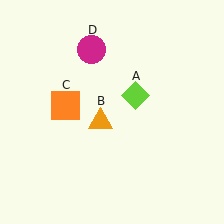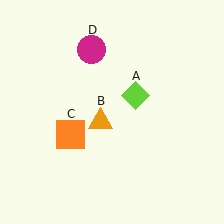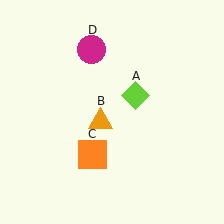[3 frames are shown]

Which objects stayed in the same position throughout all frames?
Lime diamond (object A) and orange triangle (object B) and magenta circle (object D) remained stationary.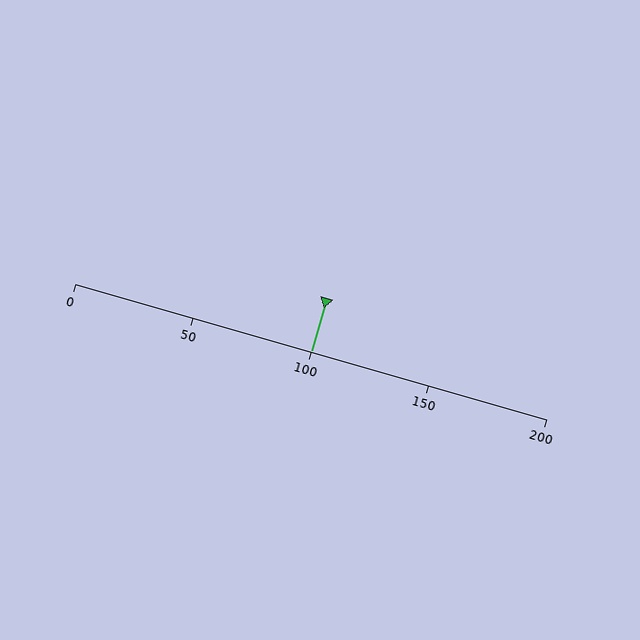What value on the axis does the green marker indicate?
The marker indicates approximately 100.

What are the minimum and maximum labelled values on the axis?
The axis runs from 0 to 200.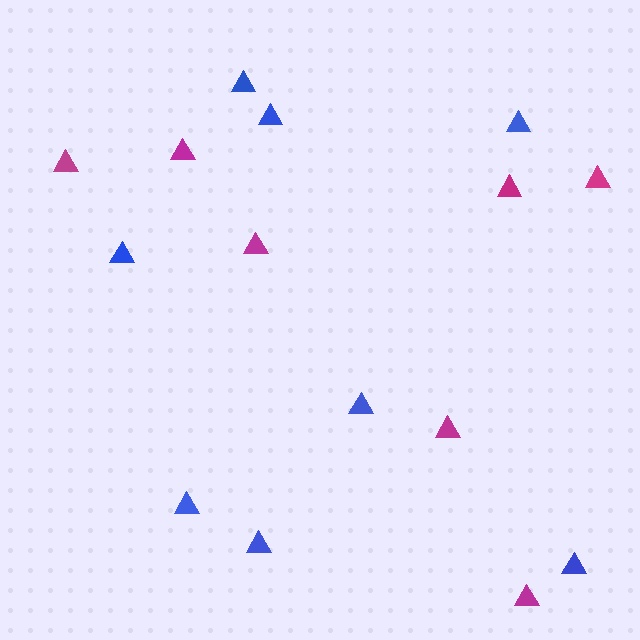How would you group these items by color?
There are 2 groups: one group of magenta triangles (7) and one group of blue triangles (8).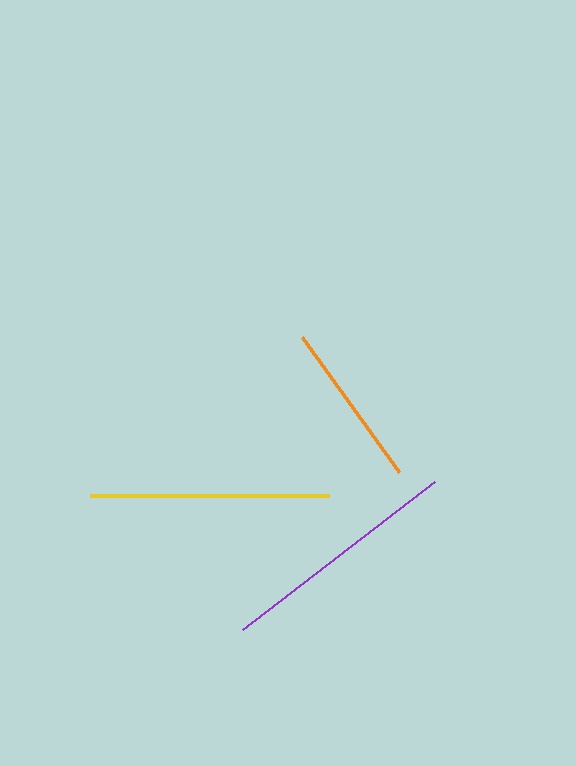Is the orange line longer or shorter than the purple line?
The purple line is longer than the orange line.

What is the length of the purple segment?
The purple segment is approximately 242 pixels long.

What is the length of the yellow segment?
The yellow segment is approximately 239 pixels long.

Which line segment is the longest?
The purple line is the longest at approximately 242 pixels.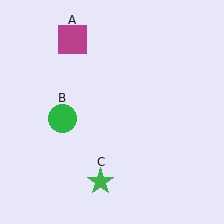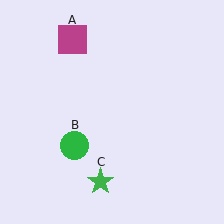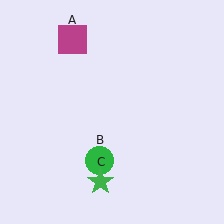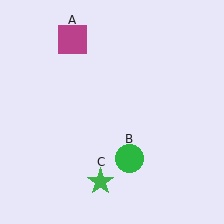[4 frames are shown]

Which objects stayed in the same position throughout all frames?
Magenta square (object A) and green star (object C) remained stationary.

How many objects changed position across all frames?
1 object changed position: green circle (object B).